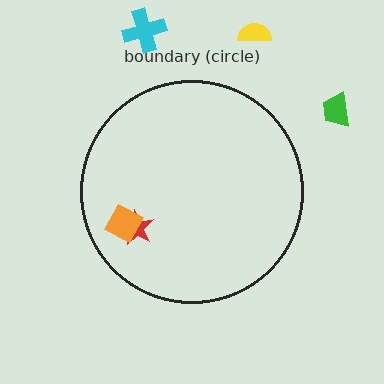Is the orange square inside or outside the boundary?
Inside.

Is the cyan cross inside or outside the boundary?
Outside.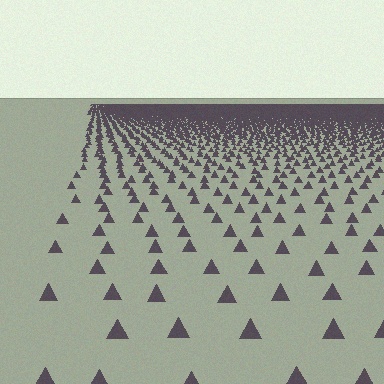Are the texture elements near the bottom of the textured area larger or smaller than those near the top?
Larger. Near the bottom, elements are closer to the viewer and appear at a bigger on-screen size.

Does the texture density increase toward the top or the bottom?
Density increases toward the top.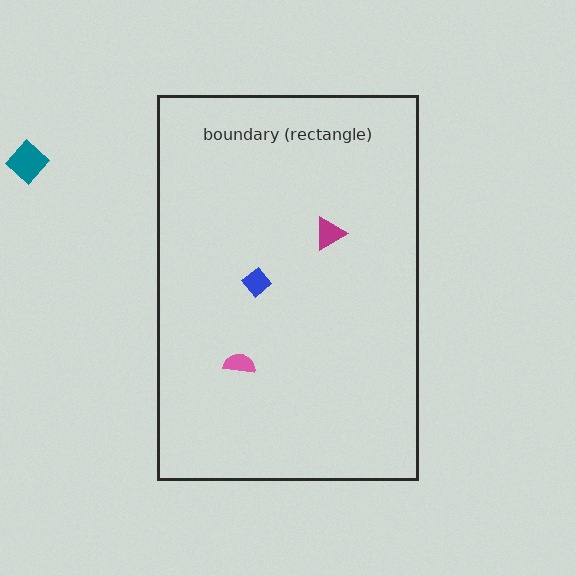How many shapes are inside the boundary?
3 inside, 1 outside.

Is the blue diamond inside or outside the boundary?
Inside.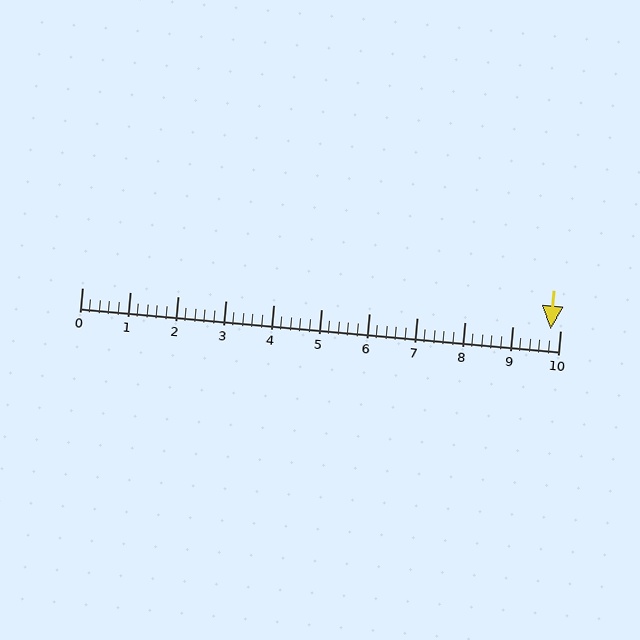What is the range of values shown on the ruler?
The ruler shows values from 0 to 10.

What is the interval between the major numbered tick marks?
The major tick marks are spaced 1 units apart.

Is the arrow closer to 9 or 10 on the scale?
The arrow is closer to 10.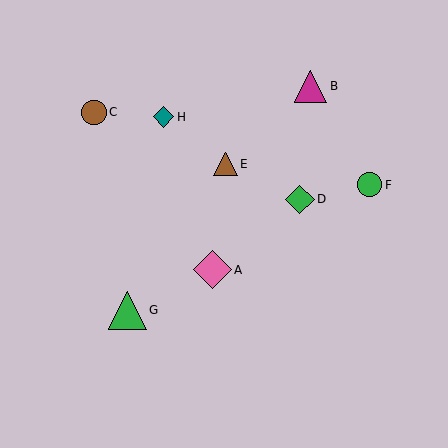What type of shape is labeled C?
Shape C is a brown circle.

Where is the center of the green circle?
The center of the green circle is at (370, 185).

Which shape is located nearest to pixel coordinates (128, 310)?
The green triangle (labeled G) at (127, 310) is nearest to that location.